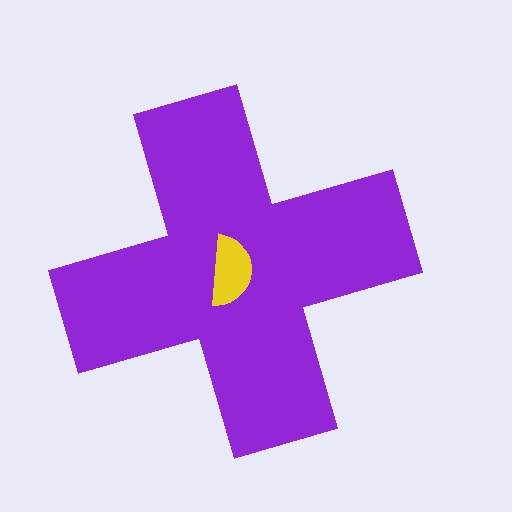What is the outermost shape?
The purple cross.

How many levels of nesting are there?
2.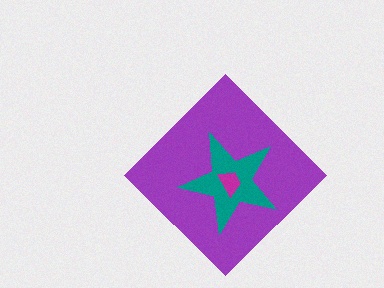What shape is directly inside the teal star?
The magenta trapezoid.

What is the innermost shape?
The magenta trapezoid.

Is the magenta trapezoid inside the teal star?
Yes.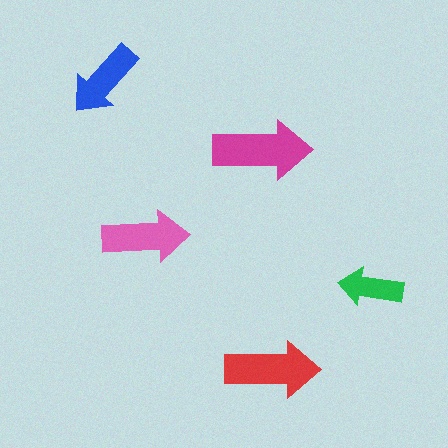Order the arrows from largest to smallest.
the magenta one, the red one, the pink one, the blue one, the green one.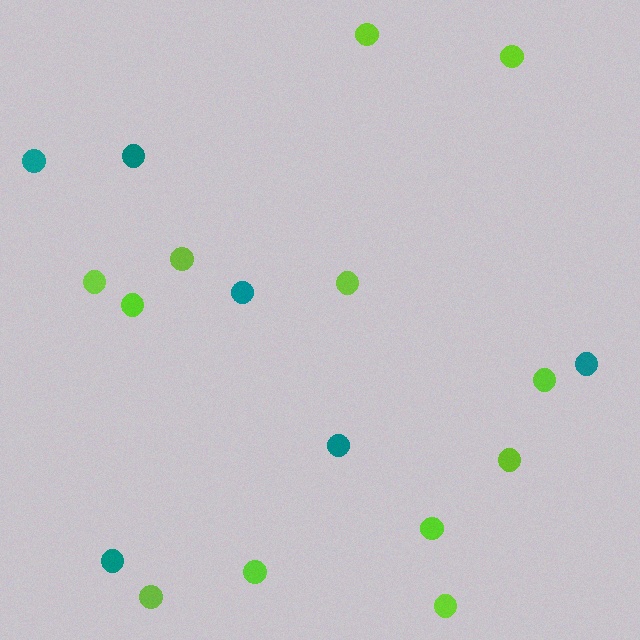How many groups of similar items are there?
There are 2 groups: one group of teal circles (6) and one group of lime circles (12).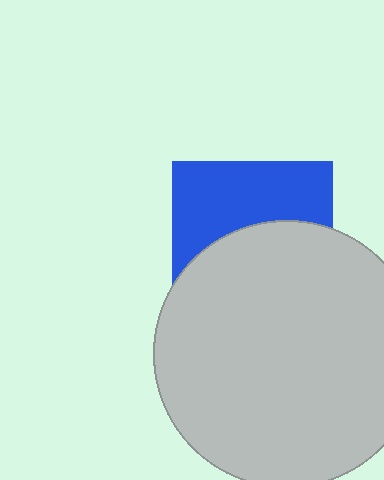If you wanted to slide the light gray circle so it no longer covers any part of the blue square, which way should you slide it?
Slide it down — that is the most direct way to separate the two shapes.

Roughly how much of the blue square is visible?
About half of it is visible (roughly 46%).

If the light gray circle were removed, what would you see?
You would see the complete blue square.